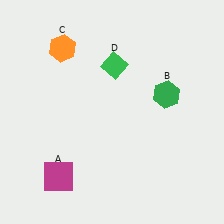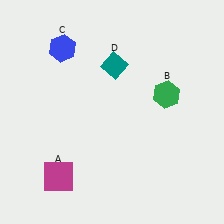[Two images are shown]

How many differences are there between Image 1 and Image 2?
There are 2 differences between the two images.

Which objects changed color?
C changed from orange to blue. D changed from green to teal.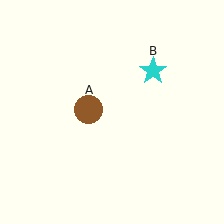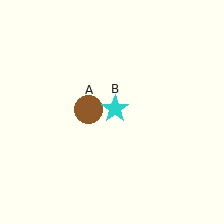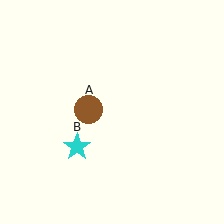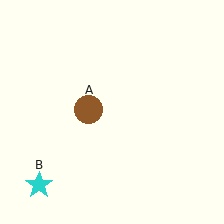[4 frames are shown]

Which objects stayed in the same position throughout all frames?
Brown circle (object A) remained stationary.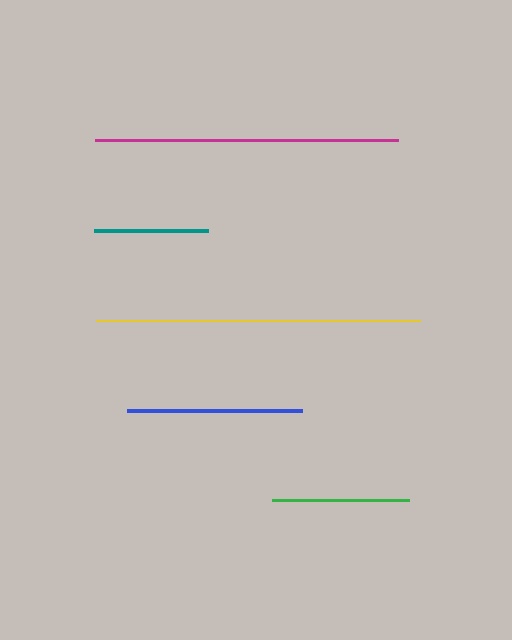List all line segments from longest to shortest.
From longest to shortest: yellow, magenta, blue, green, teal.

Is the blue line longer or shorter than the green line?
The blue line is longer than the green line.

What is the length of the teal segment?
The teal segment is approximately 114 pixels long.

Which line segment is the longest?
The yellow line is the longest at approximately 324 pixels.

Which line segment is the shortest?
The teal line is the shortest at approximately 114 pixels.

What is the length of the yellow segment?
The yellow segment is approximately 324 pixels long.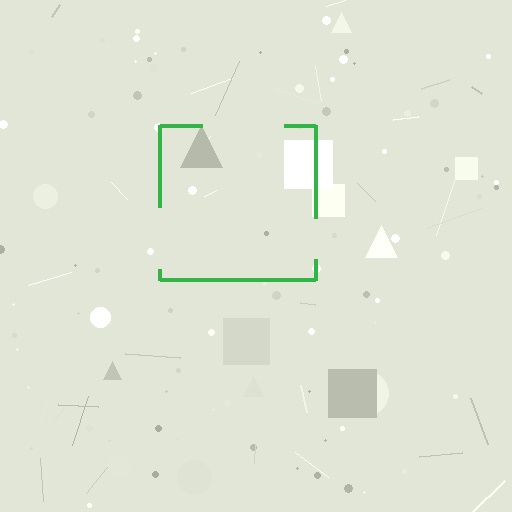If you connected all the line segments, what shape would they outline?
They would outline a square.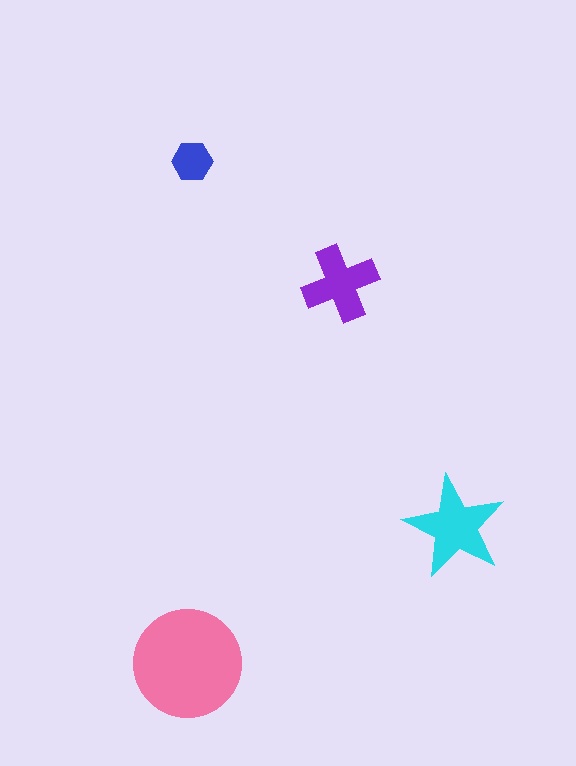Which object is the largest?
The pink circle.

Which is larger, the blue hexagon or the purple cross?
The purple cross.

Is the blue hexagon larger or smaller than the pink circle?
Smaller.